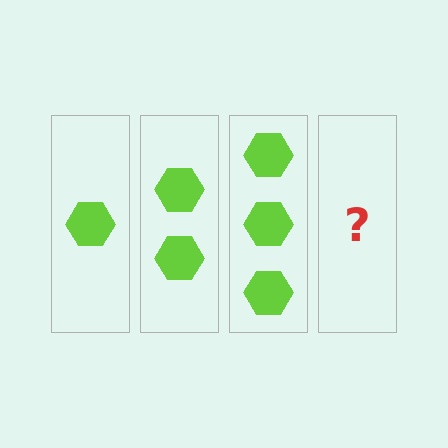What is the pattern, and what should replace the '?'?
The pattern is that each step adds one more hexagon. The '?' should be 4 hexagons.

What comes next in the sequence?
The next element should be 4 hexagons.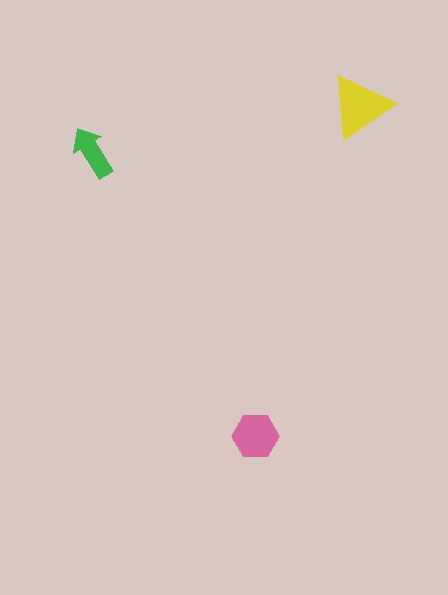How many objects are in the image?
There are 3 objects in the image.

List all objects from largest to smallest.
The yellow triangle, the pink hexagon, the green arrow.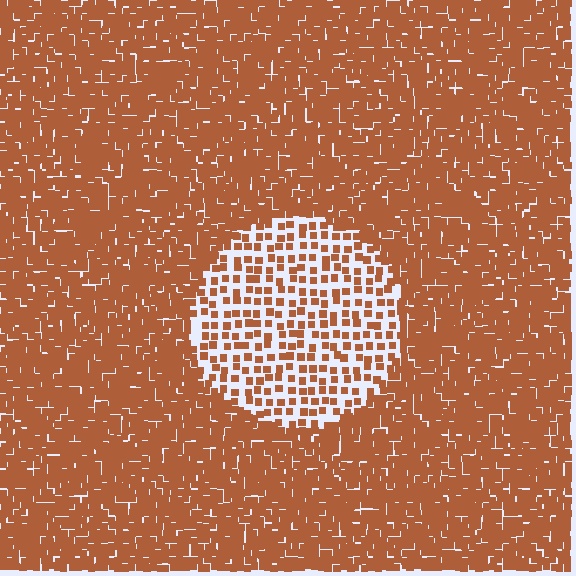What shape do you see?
I see a circle.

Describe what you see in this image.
The image contains small brown elements arranged at two different densities. A circle-shaped region is visible where the elements are less densely packed than the surrounding area.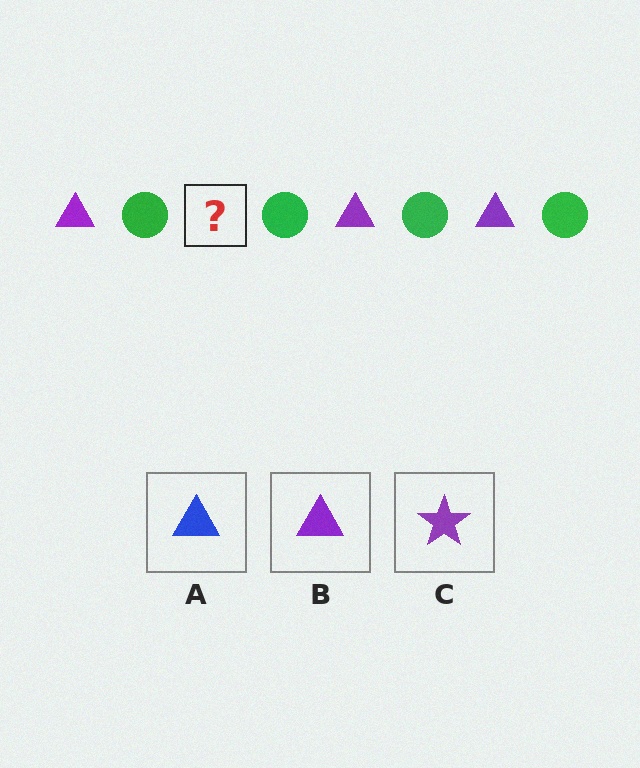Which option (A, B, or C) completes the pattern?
B.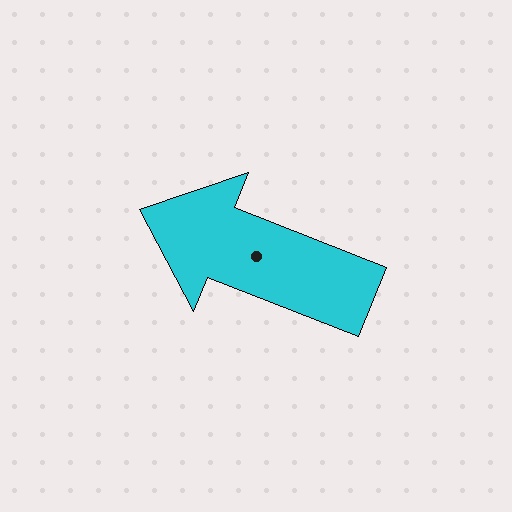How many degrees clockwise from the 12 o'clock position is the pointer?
Approximately 292 degrees.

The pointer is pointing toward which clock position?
Roughly 10 o'clock.